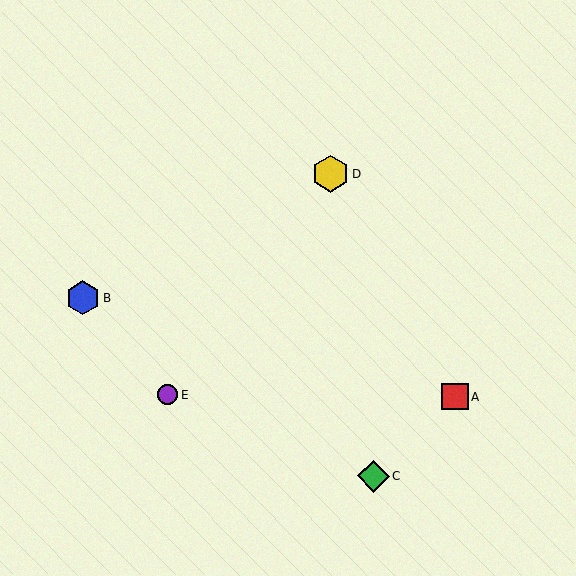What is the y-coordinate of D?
Object D is at y≈174.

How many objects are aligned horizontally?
2 objects (A, E) are aligned horizontally.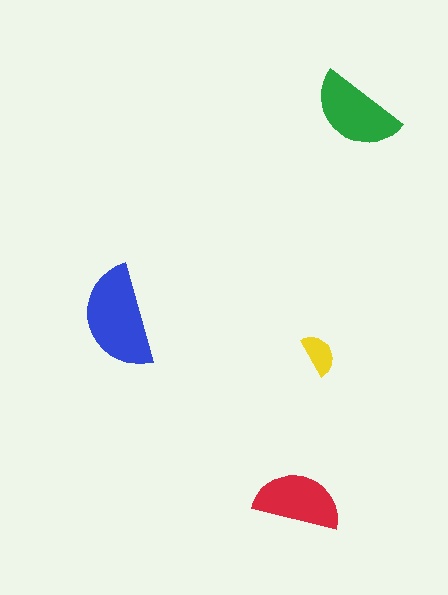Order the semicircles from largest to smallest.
the blue one, the green one, the red one, the yellow one.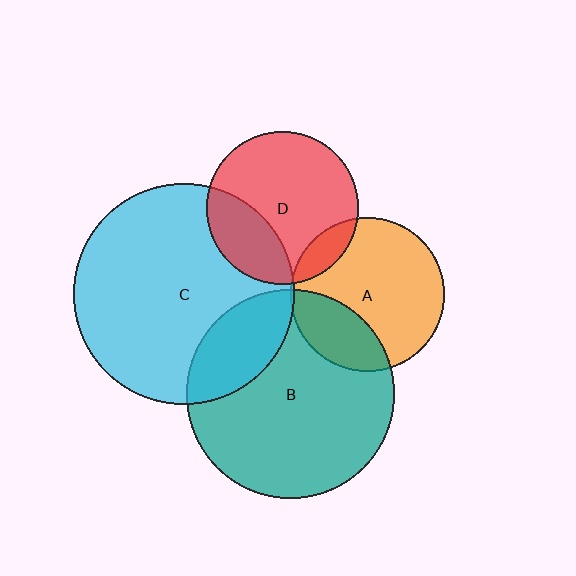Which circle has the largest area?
Circle C (cyan).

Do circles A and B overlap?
Yes.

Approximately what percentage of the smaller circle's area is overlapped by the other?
Approximately 25%.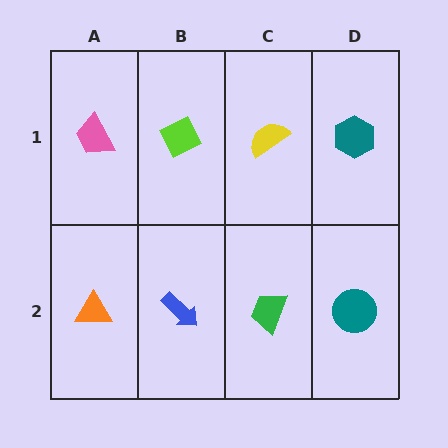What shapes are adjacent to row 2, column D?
A teal hexagon (row 1, column D), a green trapezoid (row 2, column C).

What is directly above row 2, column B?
A lime diamond.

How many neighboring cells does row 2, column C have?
3.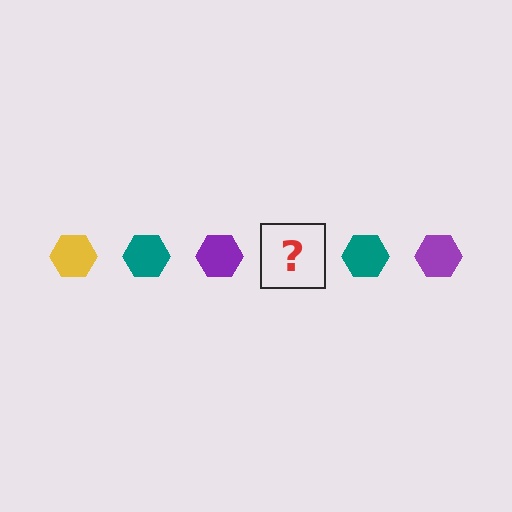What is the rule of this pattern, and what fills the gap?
The rule is that the pattern cycles through yellow, teal, purple hexagons. The gap should be filled with a yellow hexagon.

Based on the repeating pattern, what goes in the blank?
The blank should be a yellow hexagon.